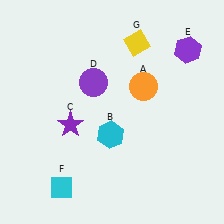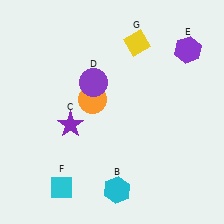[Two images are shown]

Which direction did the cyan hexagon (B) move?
The cyan hexagon (B) moved down.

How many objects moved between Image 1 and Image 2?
2 objects moved between the two images.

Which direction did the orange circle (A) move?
The orange circle (A) moved left.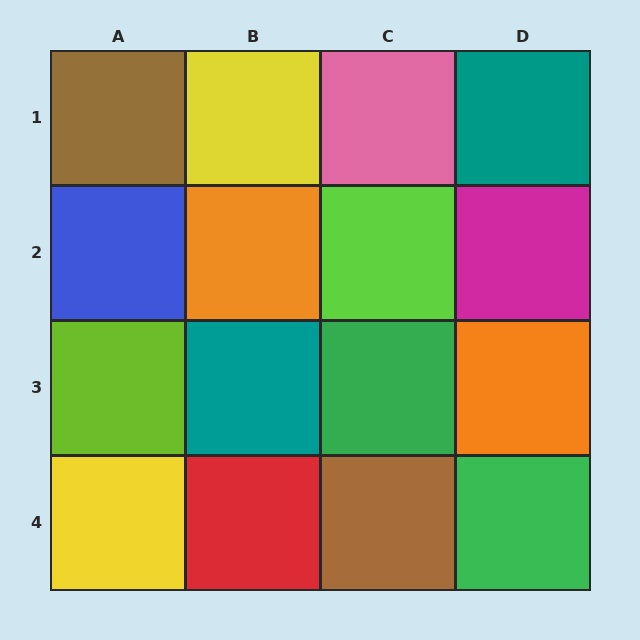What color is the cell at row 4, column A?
Yellow.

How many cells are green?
2 cells are green.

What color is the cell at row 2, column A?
Blue.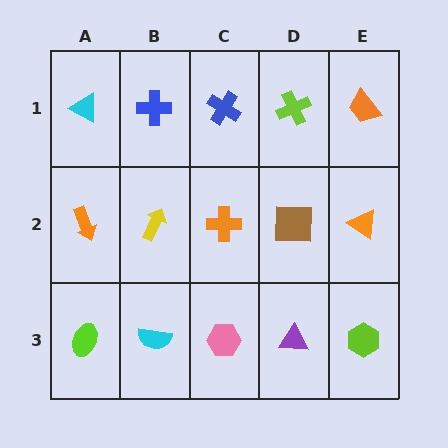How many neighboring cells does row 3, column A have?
2.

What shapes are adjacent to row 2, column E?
An orange trapezoid (row 1, column E), a lime hexagon (row 3, column E), a brown square (row 2, column D).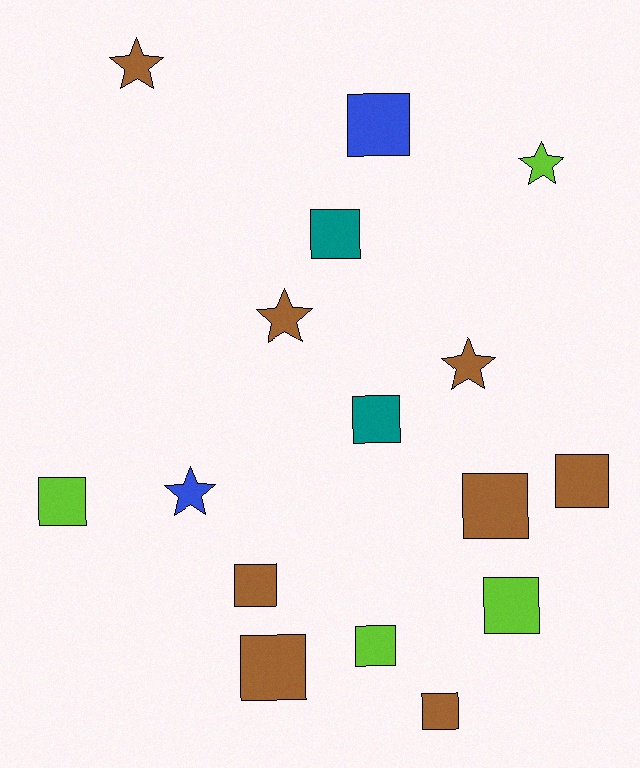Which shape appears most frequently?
Square, with 11 objects.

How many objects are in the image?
There are 16 objects.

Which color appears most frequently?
Brown, with 8 objects.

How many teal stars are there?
There are no teal stars.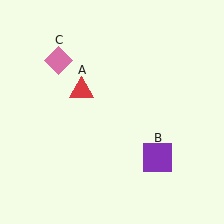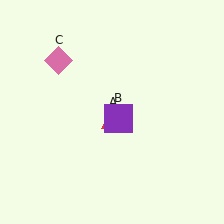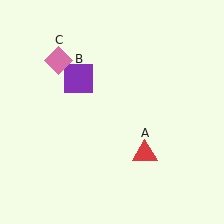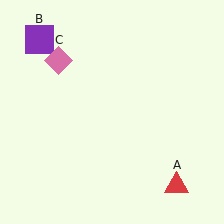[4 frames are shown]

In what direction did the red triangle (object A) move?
The red triangle (object A) moved down and to the right.